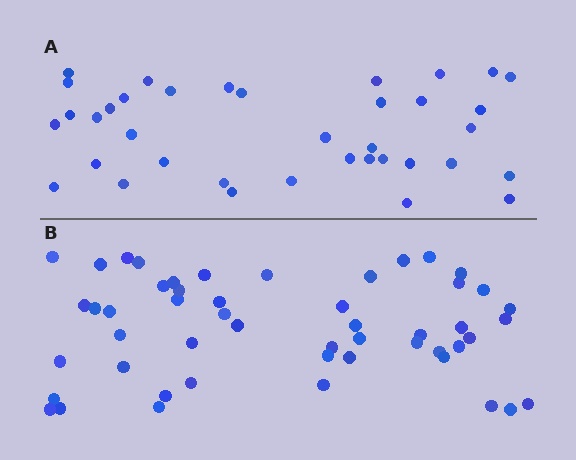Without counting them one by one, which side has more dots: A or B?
Region B (the bottom region) has more dots.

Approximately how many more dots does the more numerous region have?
Region B has approximately 15 more dots than region A.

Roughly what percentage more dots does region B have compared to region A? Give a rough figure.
About 40% more.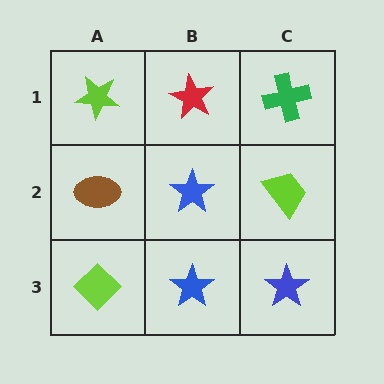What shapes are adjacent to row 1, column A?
A brown ellipse (row 2, column A), a red star (row 1, column B).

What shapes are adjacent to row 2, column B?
A red star (row 1, column B), a blue star (row 3, column B), a brown ellipse (row 2, column A), a lime trapezoid (row 2, column C).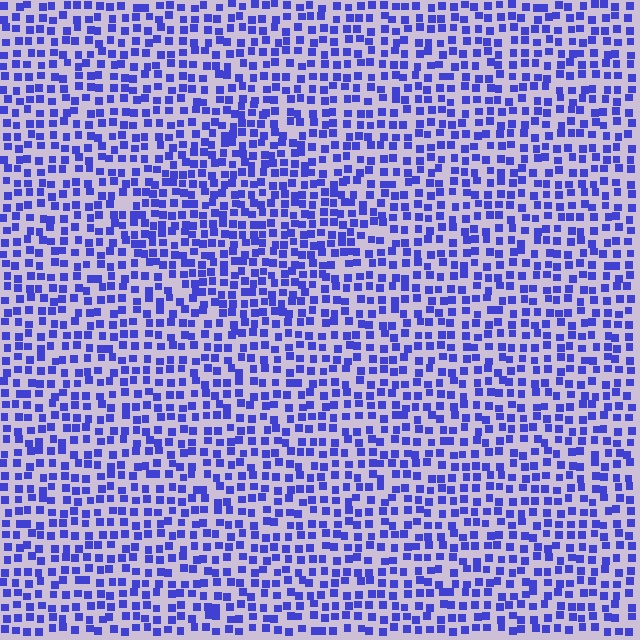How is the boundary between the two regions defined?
The boundary is defined by a change in element density (approximately 1.4x ratio). All elements are the same color, size, and shape.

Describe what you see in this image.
The image contains small blue elements arranged at two different densities. A diamond-shaped region is visible where the elements are more densely packed than the surrounding area.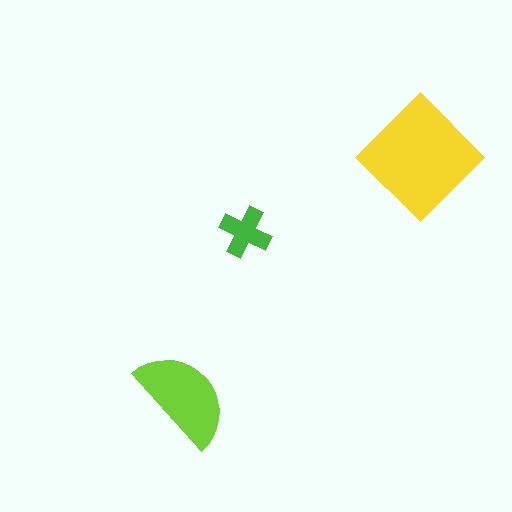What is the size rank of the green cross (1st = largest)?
3rd.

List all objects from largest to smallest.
The yellow diamond, the lime semicircle, the green cross.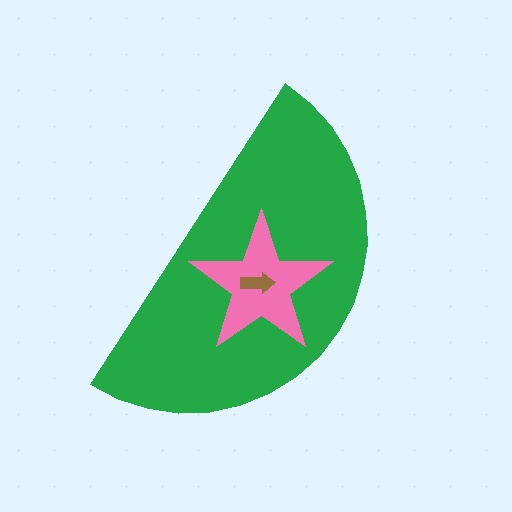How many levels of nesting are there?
3.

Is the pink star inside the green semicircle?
Yes.